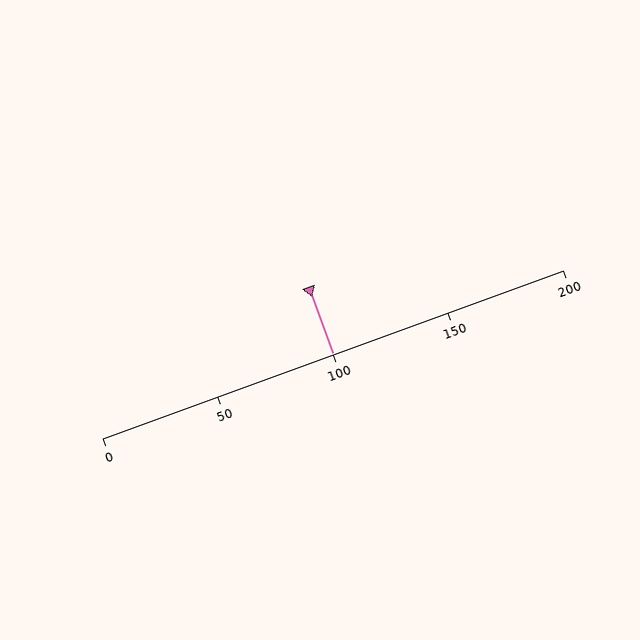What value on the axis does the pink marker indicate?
The marker indicates approximately 100.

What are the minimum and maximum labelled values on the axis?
The axis runs from 0 to 200.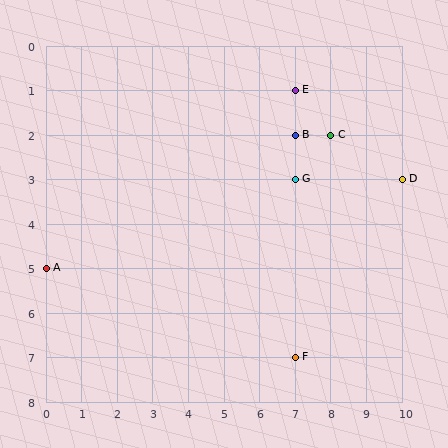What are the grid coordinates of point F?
Point F is at grid coordinates (7, 7).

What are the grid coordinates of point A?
Point A is at grid coordinates (0, 5).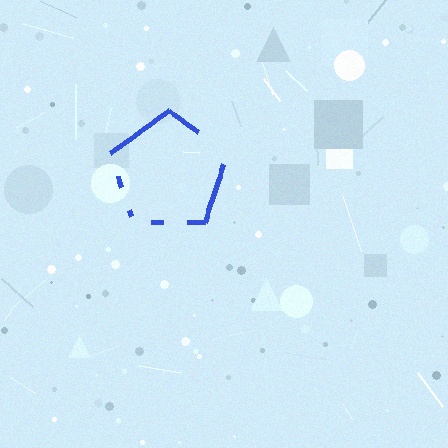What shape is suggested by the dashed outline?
The dashed outline suggests a pentagon.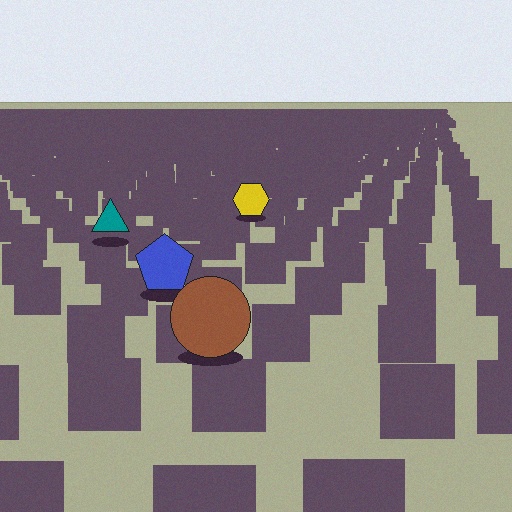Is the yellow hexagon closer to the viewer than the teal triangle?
No. The teal triangle is closer — you can tell from the texture gradient: the ground texture is coarser near it.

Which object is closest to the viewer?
The brown circle is closest. The texture marks near it are larger and more spread out.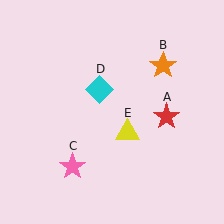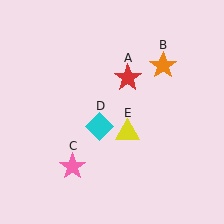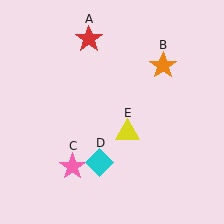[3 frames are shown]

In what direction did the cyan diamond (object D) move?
The cyan diamond (object D) moved down.